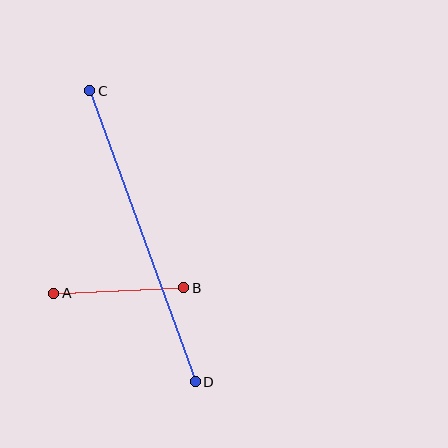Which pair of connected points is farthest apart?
Points C and D are farthest apart.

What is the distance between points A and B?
The distance is approximately 130 pixels.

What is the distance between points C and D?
The distance is approximately 309 pixels.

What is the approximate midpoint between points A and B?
The midpoint is at approximately (119, 290) pixels.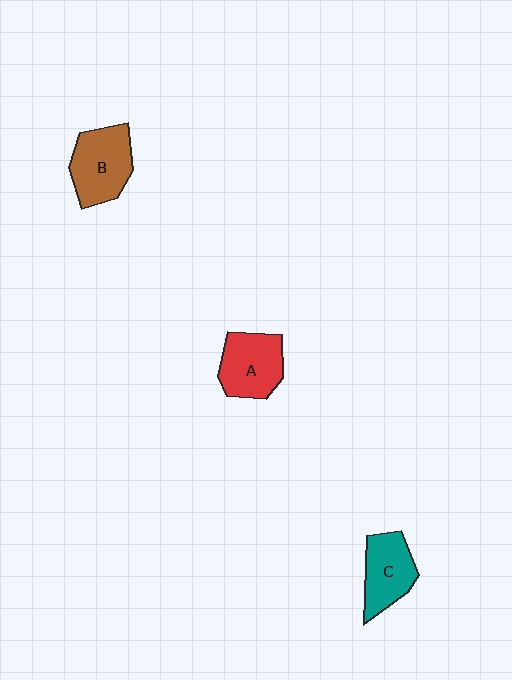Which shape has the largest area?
Shape B (brown).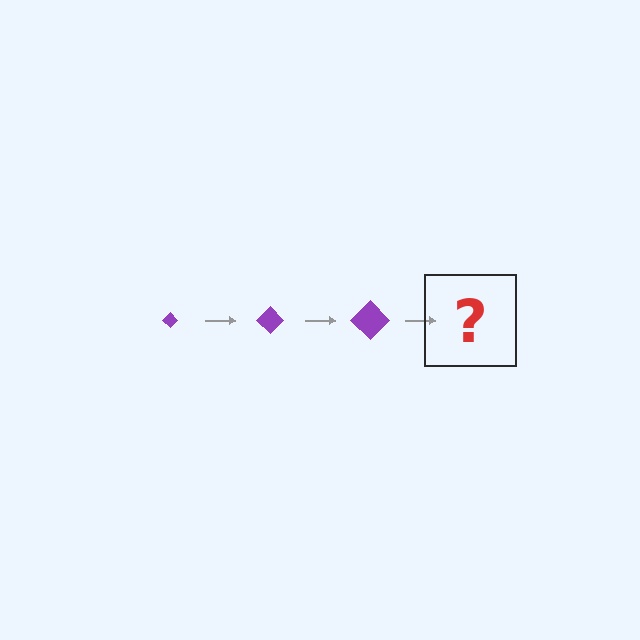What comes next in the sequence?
The next element should be a purple diamond, larger than the previous one.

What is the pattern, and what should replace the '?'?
The pattern is that the diamond gets progressively larger each step. The '?' should be a purple diamond, larger than the previous one.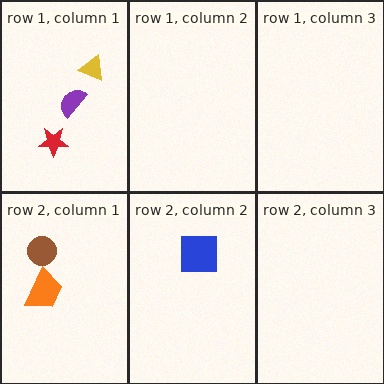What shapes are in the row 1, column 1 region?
The yellow triangle, the red star, the purple semicircle.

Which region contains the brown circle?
The row 2, column 1 region.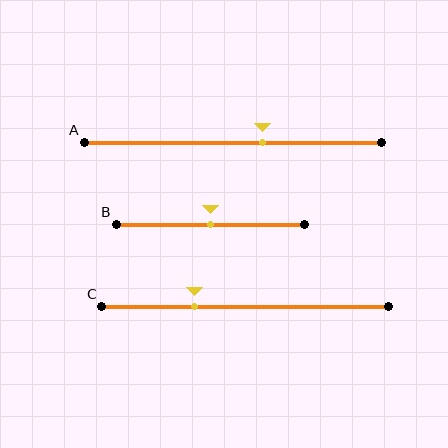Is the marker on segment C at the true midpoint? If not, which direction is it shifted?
No, the marker on segment C is shifted to the left by about 17% of the segment length.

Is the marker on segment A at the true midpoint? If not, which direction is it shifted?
No, the marker on segment A is shifted to the right by about 10% of the segment length.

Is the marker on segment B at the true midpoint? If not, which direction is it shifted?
Yes, the marker on segment B is at the true midpoint.